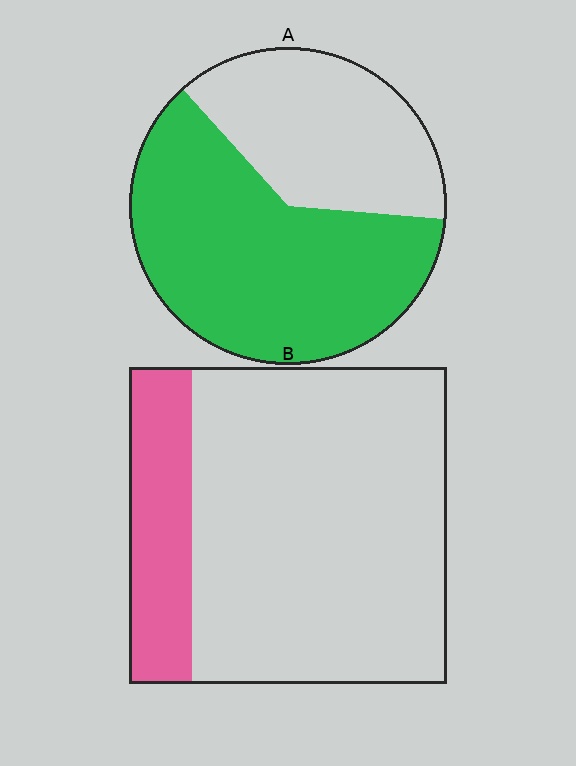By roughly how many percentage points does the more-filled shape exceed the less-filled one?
By roughly 40 percentage points (A over B).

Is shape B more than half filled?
No.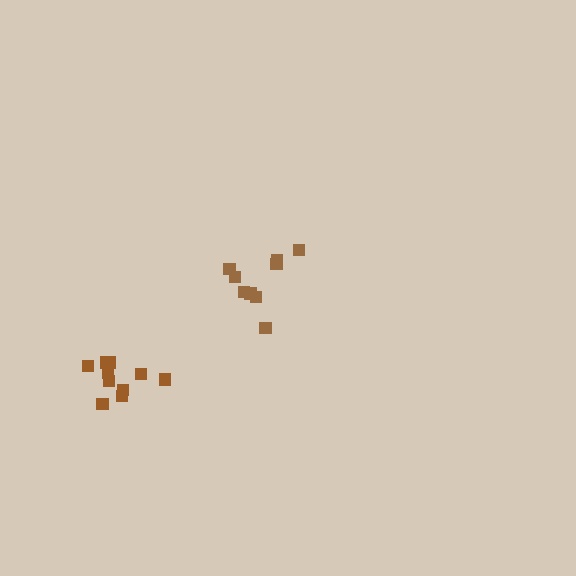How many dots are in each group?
Group 1: 9 dots, Group 2: 10 dots (19 total).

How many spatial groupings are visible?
There are 2 spatial groupings.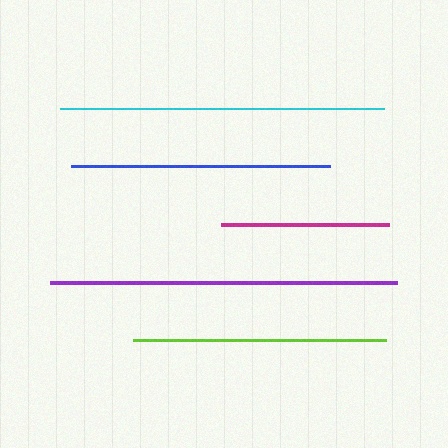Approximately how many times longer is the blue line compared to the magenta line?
The blue line is approximately 1.5 times the length of the magenta line.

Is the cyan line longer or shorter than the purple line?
The purple line is longer than the cyan line.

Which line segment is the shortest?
The magenta line is the shortest at approximately 168 pixels.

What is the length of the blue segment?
The blue segment is approximately 259 pixels long.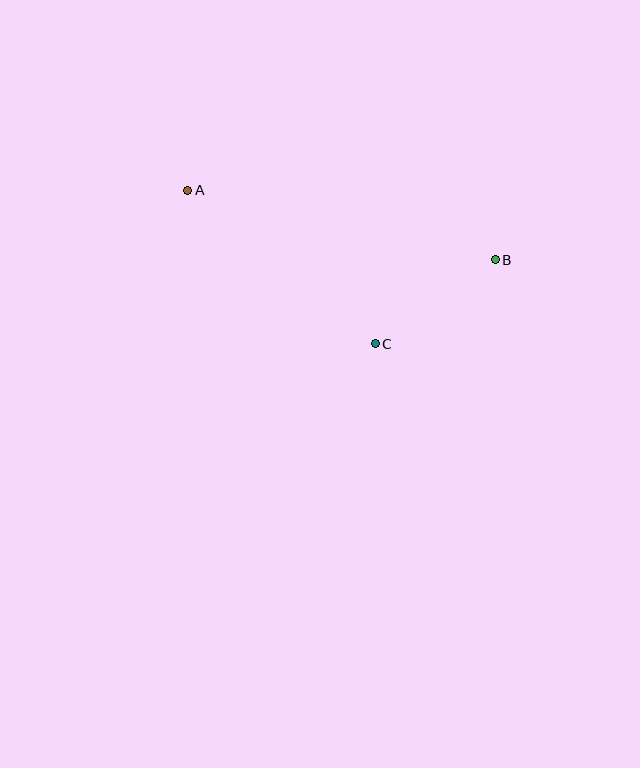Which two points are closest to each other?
Points B and C are closest to each other.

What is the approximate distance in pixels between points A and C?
The distance between A and C is approximately 242 pixels.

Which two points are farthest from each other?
Points A and B are farthest from each other.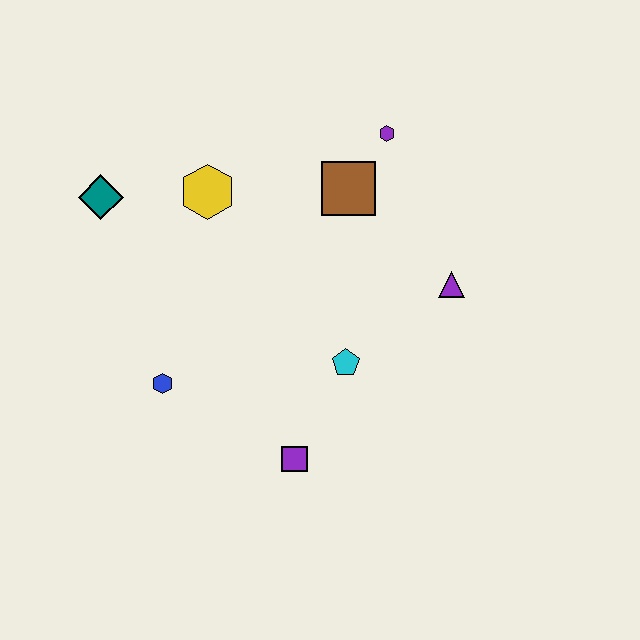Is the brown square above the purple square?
Yes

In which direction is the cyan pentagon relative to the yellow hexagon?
The cyan pentagon is below the yellow hexagon.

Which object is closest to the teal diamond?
The yellow hexagon is closest to the teal diamond.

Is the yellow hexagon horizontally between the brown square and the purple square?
No